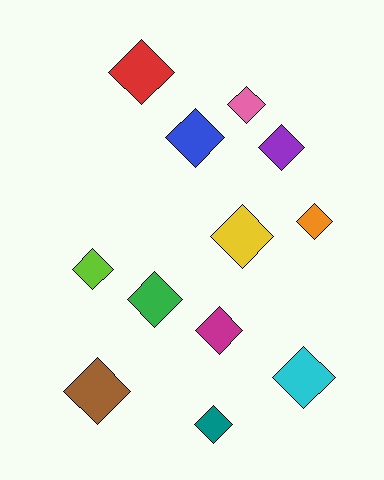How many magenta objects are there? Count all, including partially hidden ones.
There is 1 magenta object.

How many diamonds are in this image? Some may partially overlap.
There are 12 diamonds.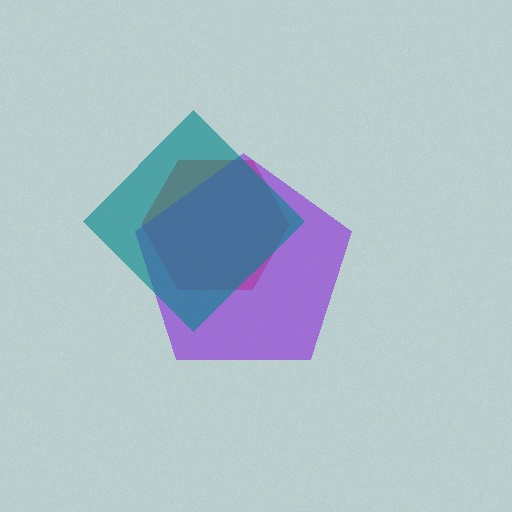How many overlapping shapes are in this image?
There are 3 overlapping shapes in the image.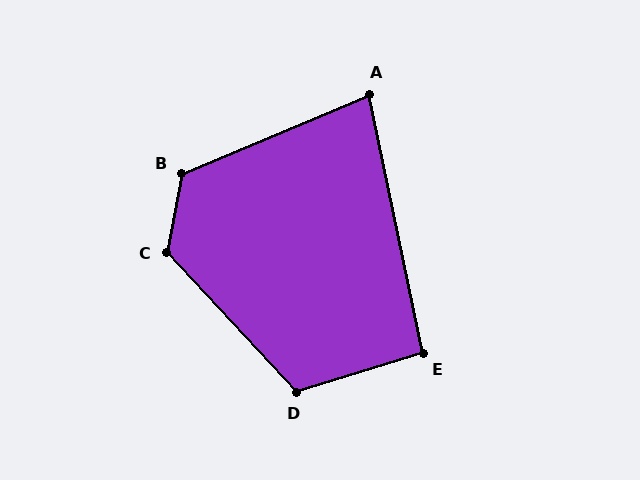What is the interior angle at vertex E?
Approximately 95 degrees (approximately right).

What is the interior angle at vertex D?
Approximately 116 degrees (obtuse).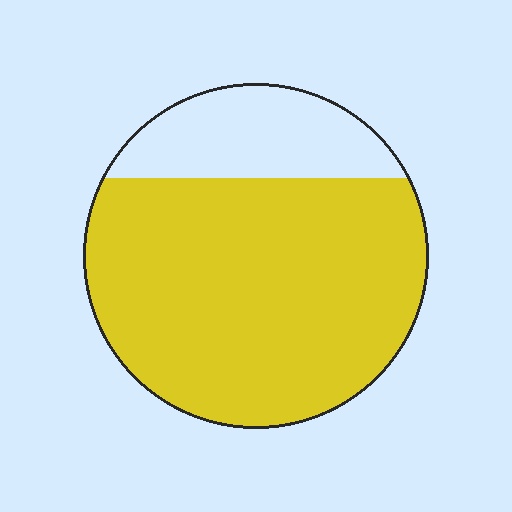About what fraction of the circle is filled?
About four fifths (4/5).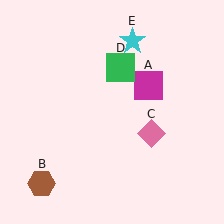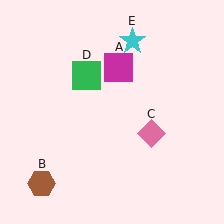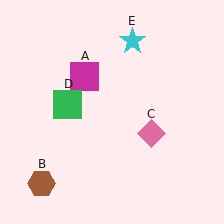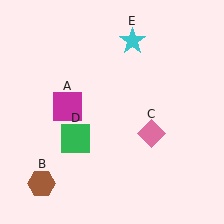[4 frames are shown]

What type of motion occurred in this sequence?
The magenta square (object A), green square (object D) rotated counterclockwise around the center of the scene.